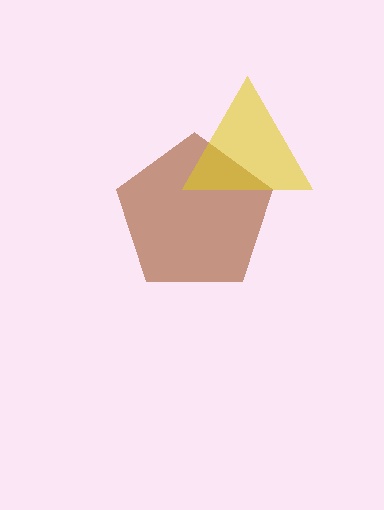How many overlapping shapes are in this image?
There are 2 overlapping shapes in the image.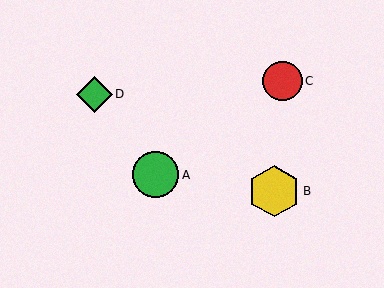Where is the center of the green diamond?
The center of the green diamond is at (94, 94).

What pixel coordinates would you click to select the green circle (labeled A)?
Click at (156, 175) to select the green circle A.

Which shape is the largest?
The yellow hexagon (labeled B) is the largest.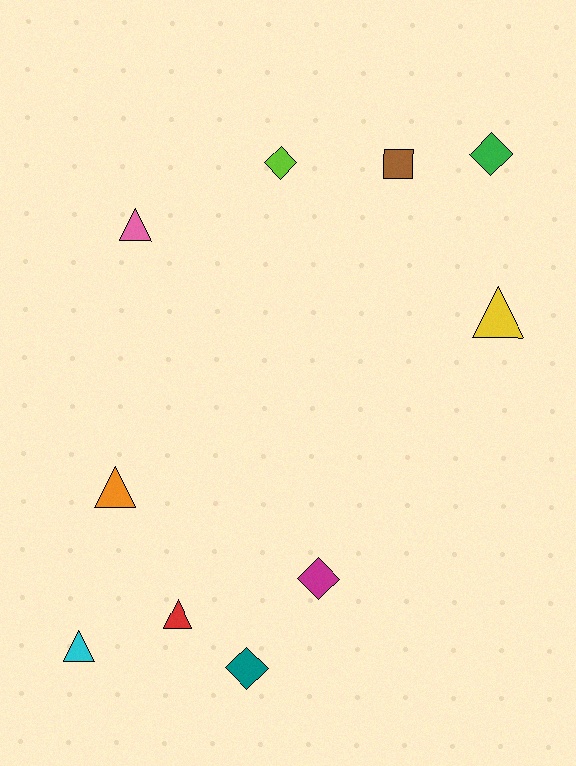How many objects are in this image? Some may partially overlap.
There are 10 objects.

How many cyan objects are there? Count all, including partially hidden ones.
There is 1 cyan object.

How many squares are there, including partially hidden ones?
There is 1 square.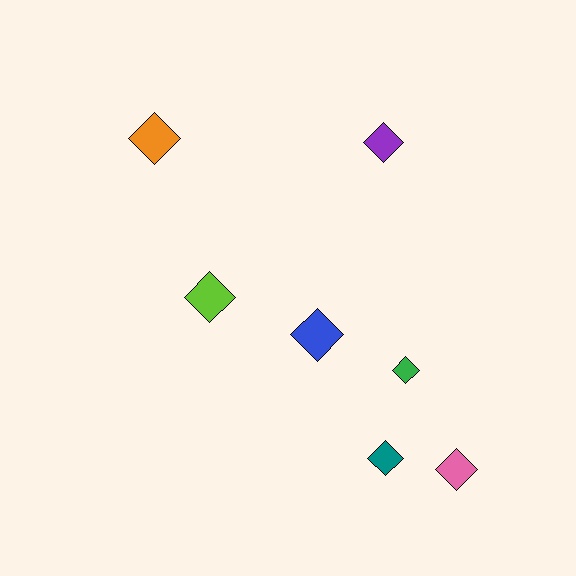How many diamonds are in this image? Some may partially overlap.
There are 7 diamonds.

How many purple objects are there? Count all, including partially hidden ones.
There is 1 purple object.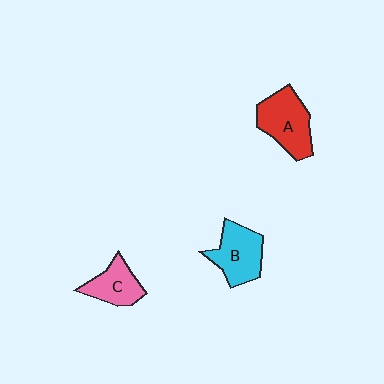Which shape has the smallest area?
Shape C (pink).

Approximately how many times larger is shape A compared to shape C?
Approximately 1.4 times.